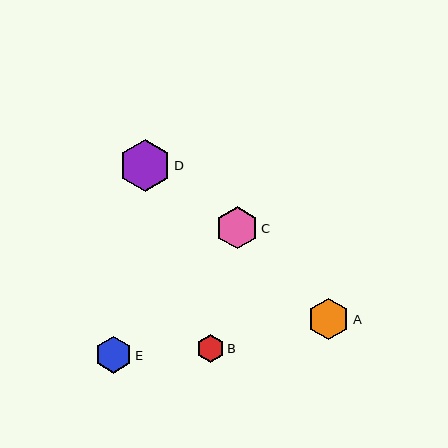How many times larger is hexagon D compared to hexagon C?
Hexagon D is approximately 1.2 times the size of hexagon C.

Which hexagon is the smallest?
Hexagon B is the smallest with a size of approximately 28 pixels.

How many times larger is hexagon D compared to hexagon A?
Hexagon D is approximately 1.2 times the size of hexagon A.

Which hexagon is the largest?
Hexagon D is the largest with a size of approximately 52 pixels.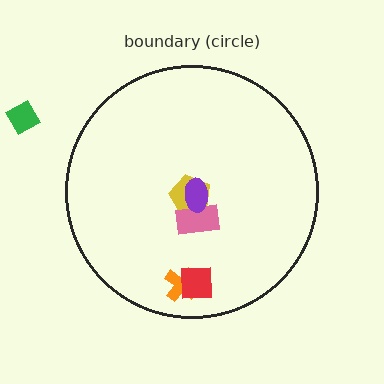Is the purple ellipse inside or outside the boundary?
Inside.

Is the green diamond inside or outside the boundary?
Outside.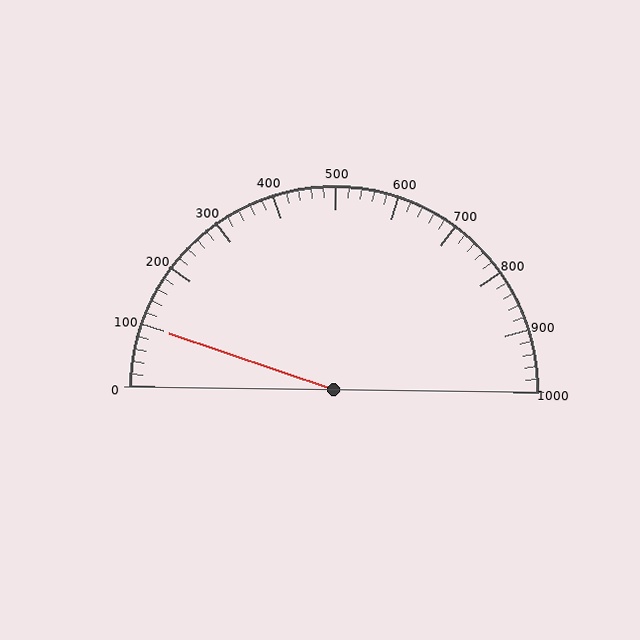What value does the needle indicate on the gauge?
The needle indicates approximately 100.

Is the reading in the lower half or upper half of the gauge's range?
The reading is in the lower half of the range (0 to 1000).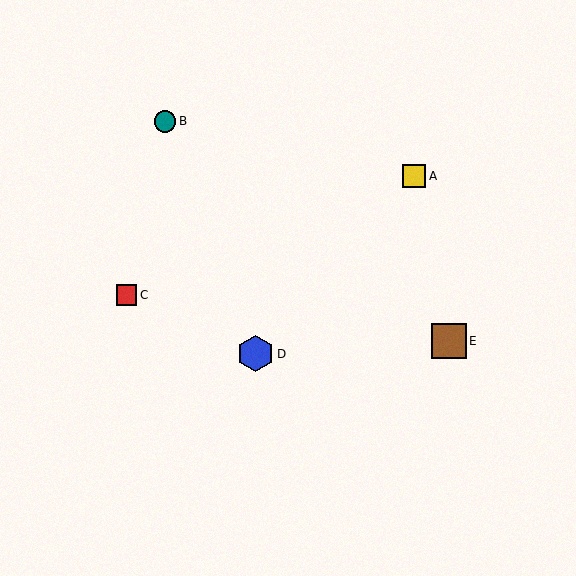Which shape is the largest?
The blue hexagon (labeled D) is the largest.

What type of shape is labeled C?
Shape C is a red square.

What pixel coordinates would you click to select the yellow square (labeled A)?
Click at (414, 176) to select the yellow square A.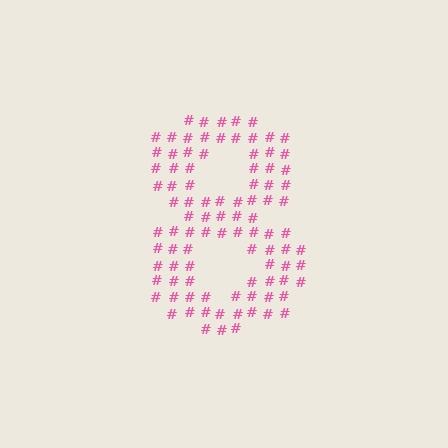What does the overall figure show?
The overall figure shows the digit 8.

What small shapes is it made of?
It is made of small hash symbols.